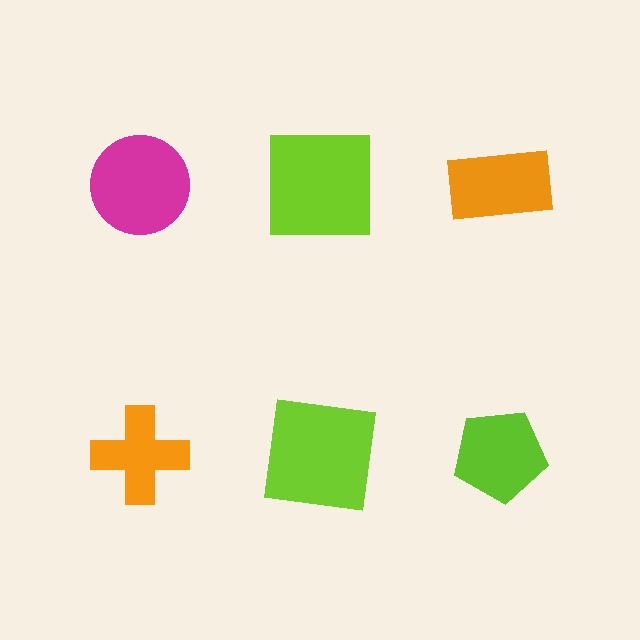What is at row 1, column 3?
An orange rectangle.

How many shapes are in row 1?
3 shapes.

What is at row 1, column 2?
A lime square.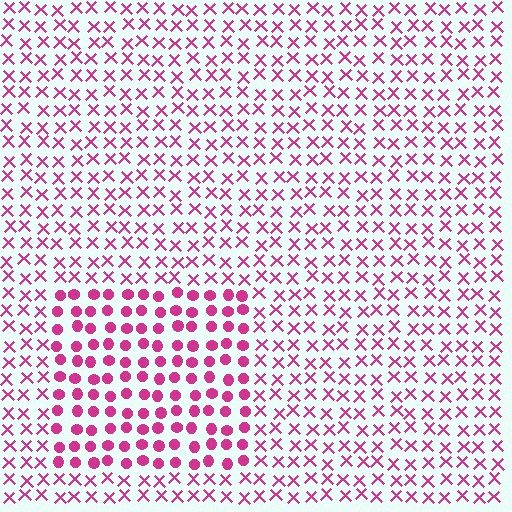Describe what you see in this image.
The image is filled with small magenta elements arranged in a uniform grid. A rectangle-shaped region contains circles, while the surrounding area contains X marks. The boundary is defined purely by the change in element shape.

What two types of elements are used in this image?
The image uses circles inside the rectangle region and X marks outside it.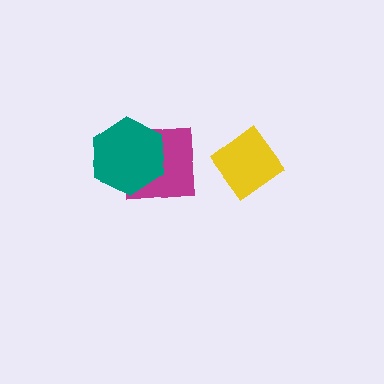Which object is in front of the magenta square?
The teal hexagon is in front of the magenta square.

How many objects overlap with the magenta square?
1 object overlaps with the magenta square.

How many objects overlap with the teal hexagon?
1 object overlaps with the teal hexagon.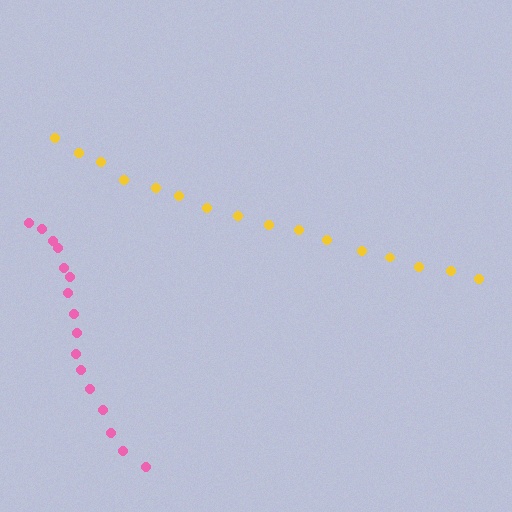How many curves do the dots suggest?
There are 2 distinct paths.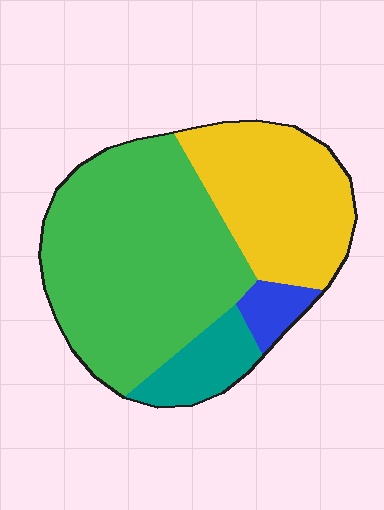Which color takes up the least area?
Blue, at roughly 5%.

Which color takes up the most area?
Green, at roughly 55%.